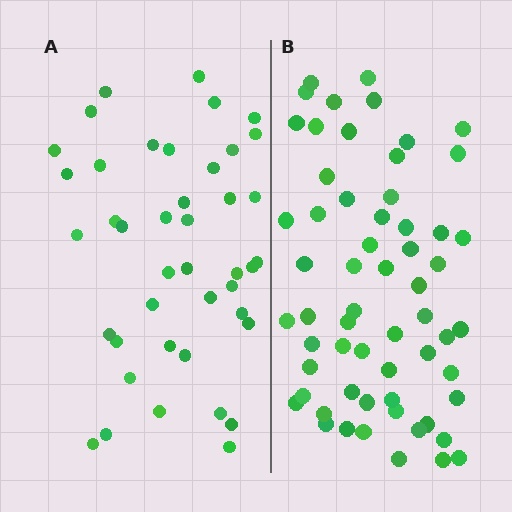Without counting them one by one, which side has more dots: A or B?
Region B (the right region) has more dots.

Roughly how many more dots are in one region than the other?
Region B has approximately 20 more dots than region A.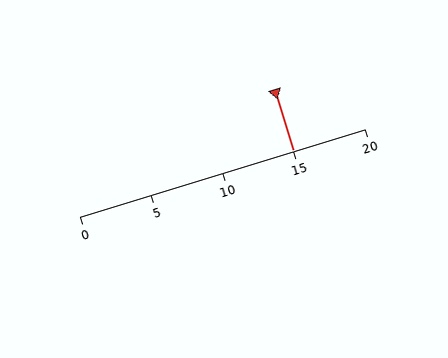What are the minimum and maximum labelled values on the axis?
The axis runs from 0 to 20.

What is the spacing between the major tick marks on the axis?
The major ticks are spaced 5 apart.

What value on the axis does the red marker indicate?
The marker indicates approximately 15.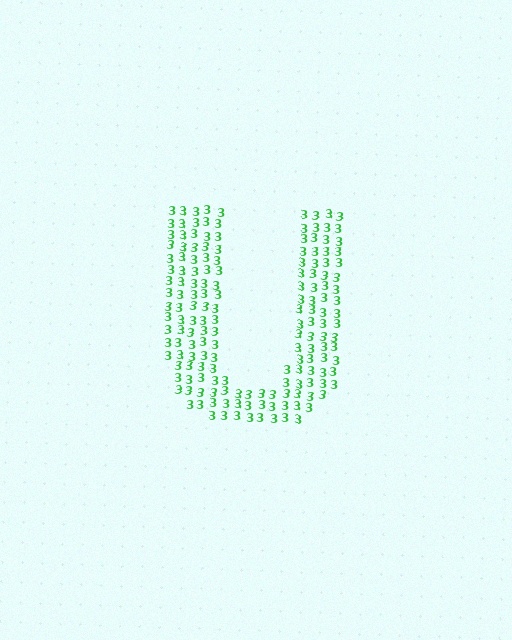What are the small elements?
The small elements are digit 3's.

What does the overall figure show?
The overall figure shows the letter U.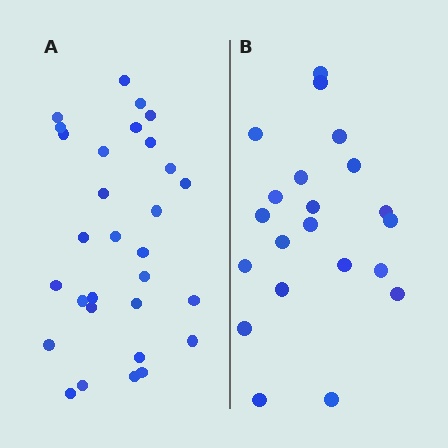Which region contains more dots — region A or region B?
Region A (the left region) has more dots.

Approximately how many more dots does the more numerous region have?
Region A has roughly 8 or so more dots than region B.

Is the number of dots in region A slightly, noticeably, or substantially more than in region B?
Region A has noticeably more, but not dramatically so. The ratio is roughly 1.4 to 1.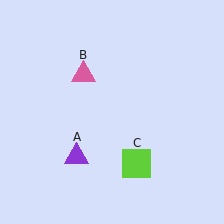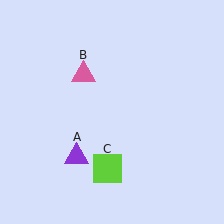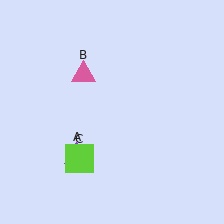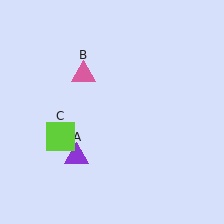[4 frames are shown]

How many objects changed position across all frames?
1 object changed position: lime square (object C).